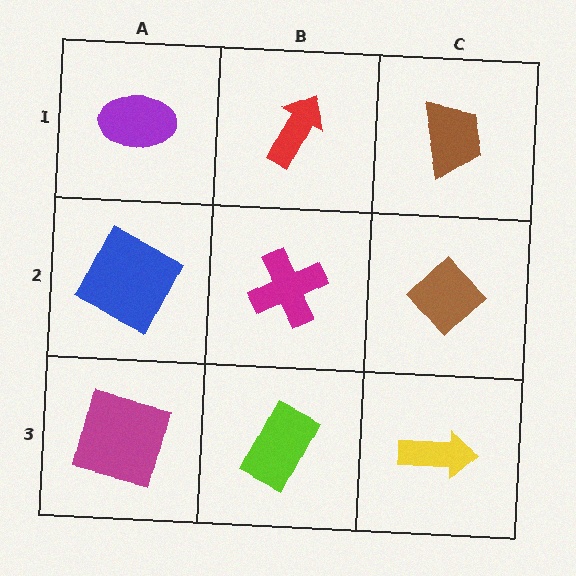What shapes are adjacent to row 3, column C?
A brown diamond (row 2, column C), a lime rectangle (row 3, column B).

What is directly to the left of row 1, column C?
A red arrow.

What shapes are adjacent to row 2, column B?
A red arrow (row 1, column B), a lime rectangle (row 3, column B), a blue square (row 2, column A), a brown diamond (row 2, column C).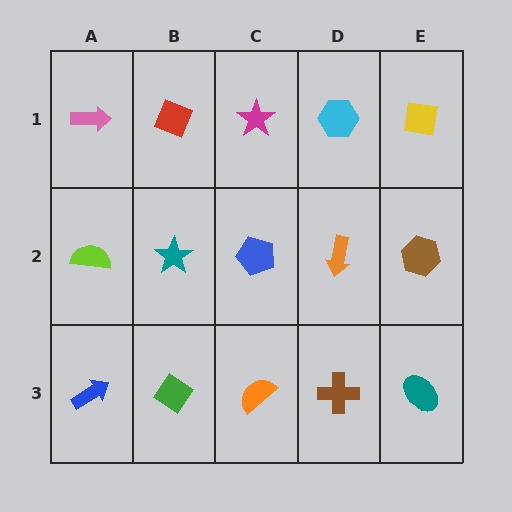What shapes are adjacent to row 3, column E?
A brown hexagon (row 2, column E), a brown cross (row 3, column D).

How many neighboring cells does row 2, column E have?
3.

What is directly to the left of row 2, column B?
A lime semicircle.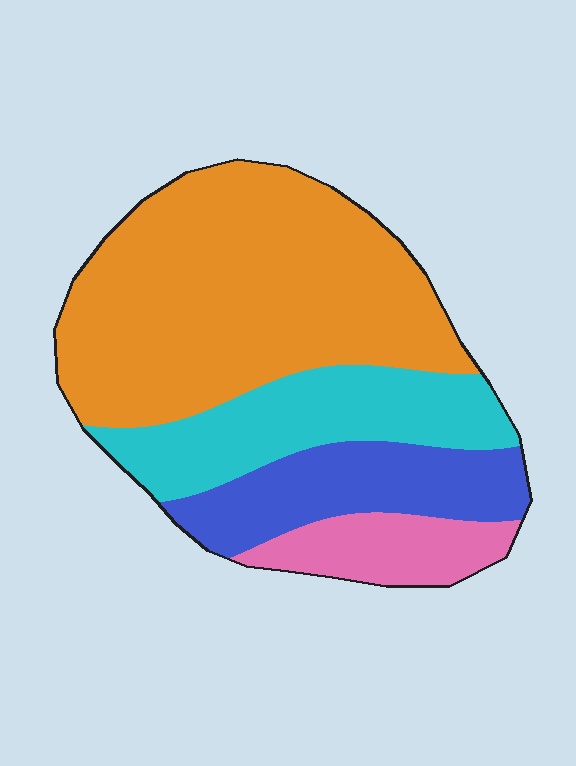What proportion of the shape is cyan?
Cyan covers 21% of the shape.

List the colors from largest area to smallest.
From largest to smallest: orange, cyan, blue, pink.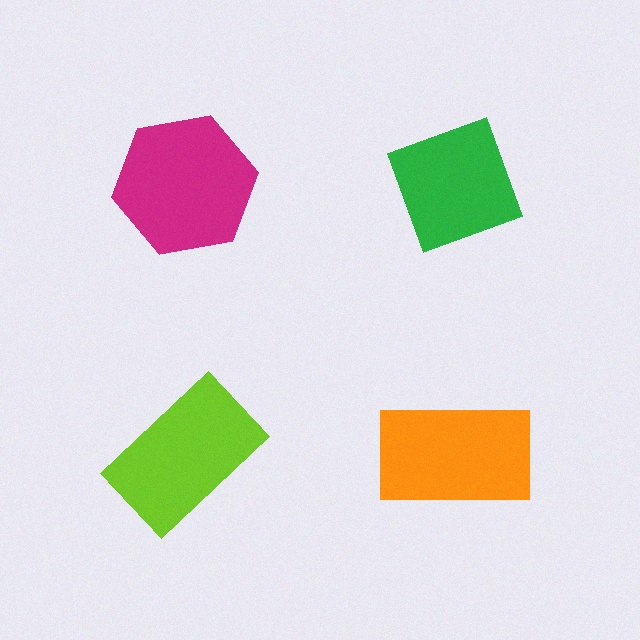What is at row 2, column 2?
An orange rectangle.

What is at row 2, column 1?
A lime rectangle.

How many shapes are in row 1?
2 shapes.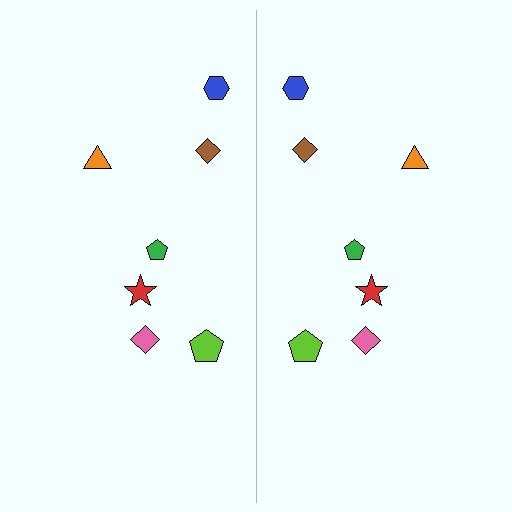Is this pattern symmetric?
Yes, this pattern has bilateral (reflection) symmetry.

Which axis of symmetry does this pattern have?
The pattern has a vertical axis of symmetry running through the center of the image.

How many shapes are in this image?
There are 14 shapes in this image.